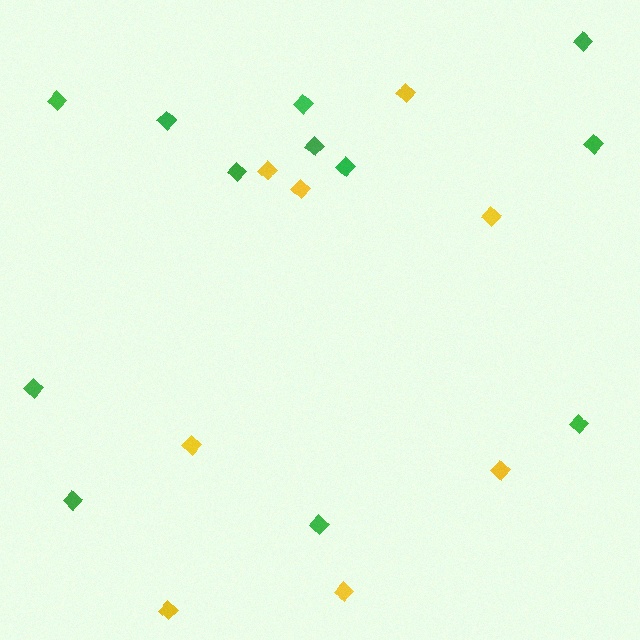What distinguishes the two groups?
There are 2 groups: one group of green diamonds (12) and one group of yellow diamonds (8).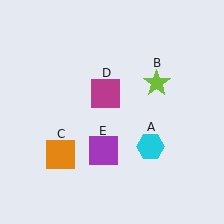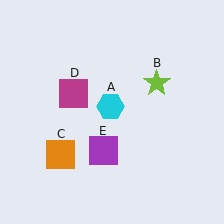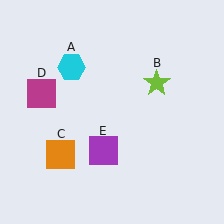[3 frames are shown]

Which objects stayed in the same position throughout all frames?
Lime star (object B) and orange square (object C) and purple square (object E) remained stationary.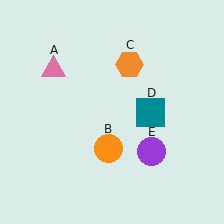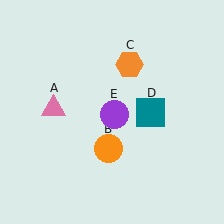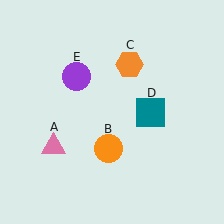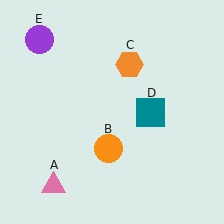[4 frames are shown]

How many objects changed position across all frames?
2 objects changed position: pink triangle (object A), purple circle (object E).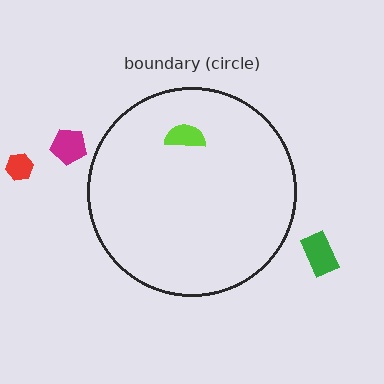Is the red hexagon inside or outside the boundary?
Outside.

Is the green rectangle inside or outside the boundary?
Outside.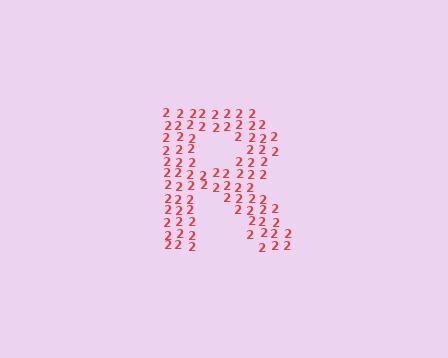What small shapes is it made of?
It is made of small digit 2's.